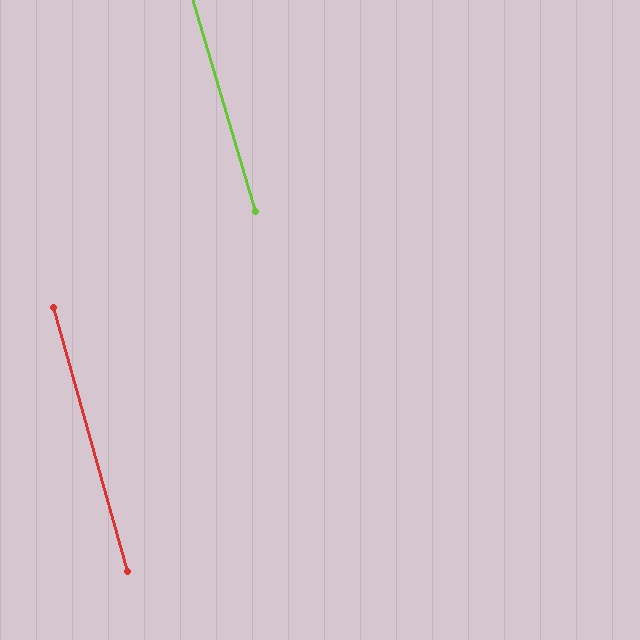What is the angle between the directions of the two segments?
Approximately 1 degree.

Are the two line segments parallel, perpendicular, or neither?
Parallel — their directions differ by only 0.7°.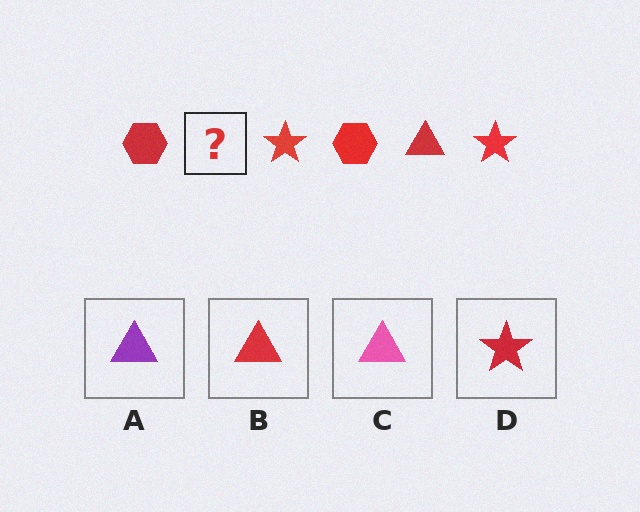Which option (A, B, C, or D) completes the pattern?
B.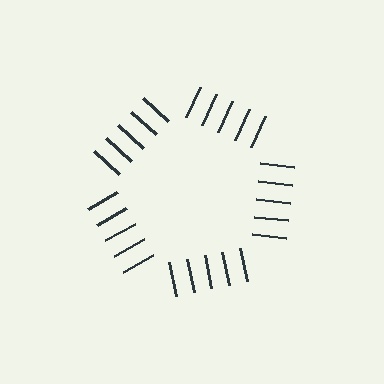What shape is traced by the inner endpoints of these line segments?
An illusory pentagon — the line segments terminate on its edges but no continuous stroke is drawn.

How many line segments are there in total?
25 — 5 along each of the 5 edges.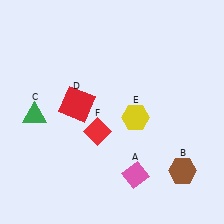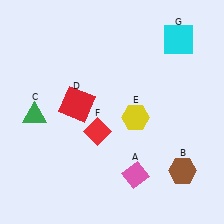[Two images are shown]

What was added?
A cyan square (G) was added in Image 2.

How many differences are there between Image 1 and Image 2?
There is 1 difference between the two images.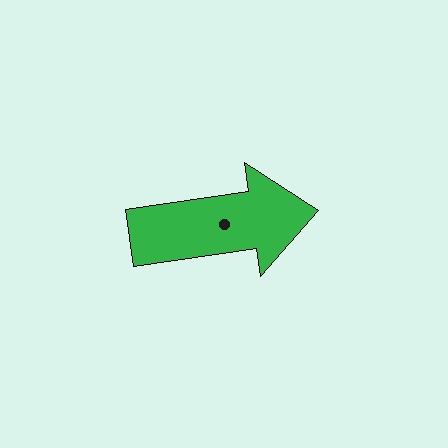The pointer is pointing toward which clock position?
Roughly 3 o'clock.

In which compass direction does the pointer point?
East.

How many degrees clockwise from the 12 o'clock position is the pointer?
Approximately 82 degrees.